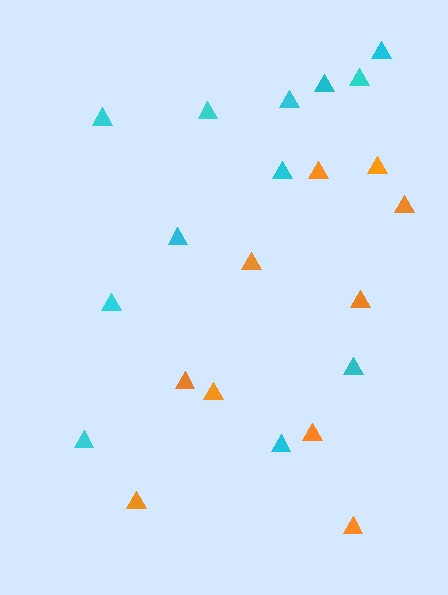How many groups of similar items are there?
There are 2 groups: one group of orange triangles (10) and one group of cyan triangles (12).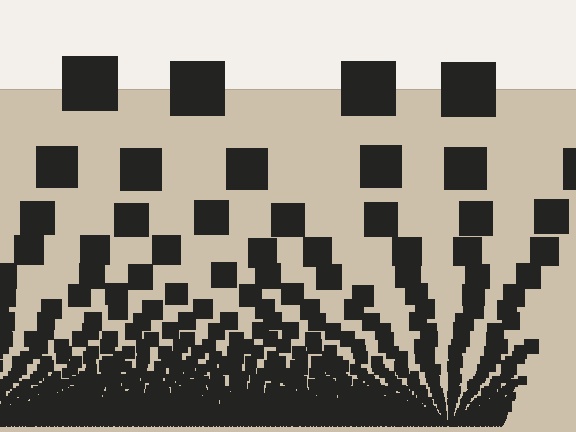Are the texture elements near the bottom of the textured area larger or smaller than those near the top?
Smaller. The gradient is inverted — elements near the bottom are smaller and denser.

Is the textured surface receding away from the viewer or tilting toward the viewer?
The surface appears to tilt toward the viewer. Texture elements get larger and sparser toward the top.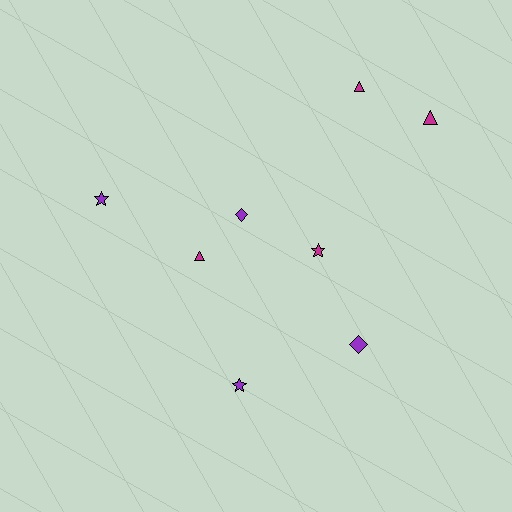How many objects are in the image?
There are 8 objects.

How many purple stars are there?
There are 2 purple stars.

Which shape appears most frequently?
Triangle, with 3 objects.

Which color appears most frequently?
Purple, with 4 objects.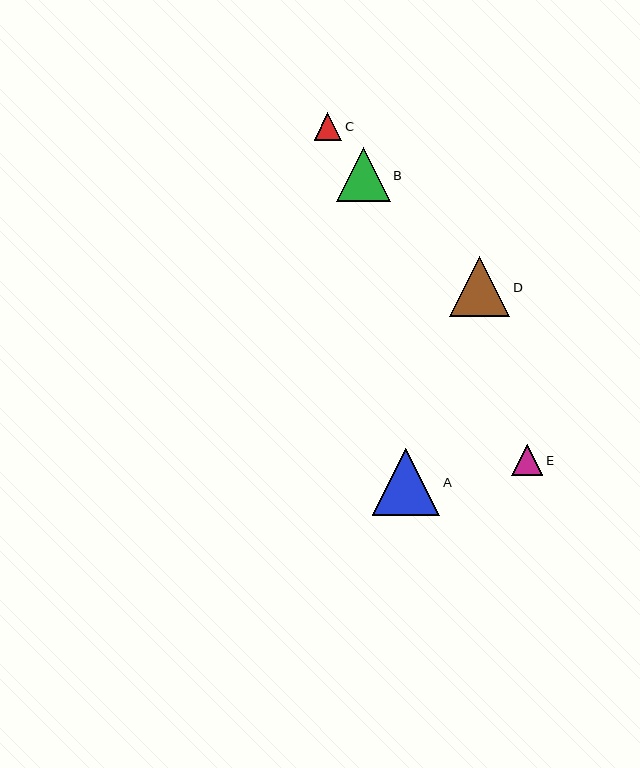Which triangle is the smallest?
Triangle C is the smallest with a size of approximately 28 pixels.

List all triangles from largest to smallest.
From largest to smallest: A, D, B, E, C.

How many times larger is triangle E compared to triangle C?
Triangle E is approximately 1.1 times the size of triangle C.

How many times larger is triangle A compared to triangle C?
Triangle A is approximately 2.4 times the size of triangle C.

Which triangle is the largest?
Triangle A is the largest with a size of approximately 68 pixels.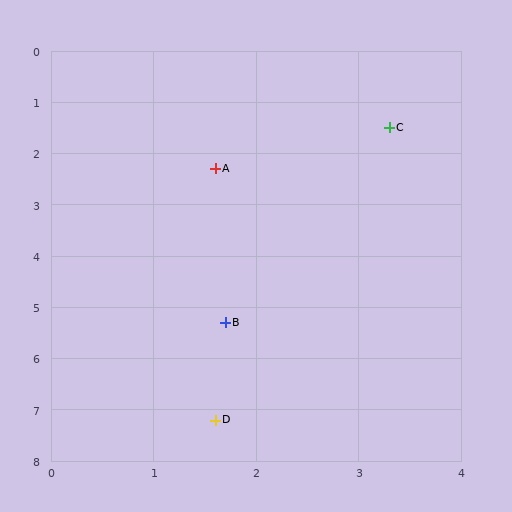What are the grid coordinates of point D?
Point D is at approximately (1.6, 7.2).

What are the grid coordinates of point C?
Point C is at approximately (3.3, 1.5).